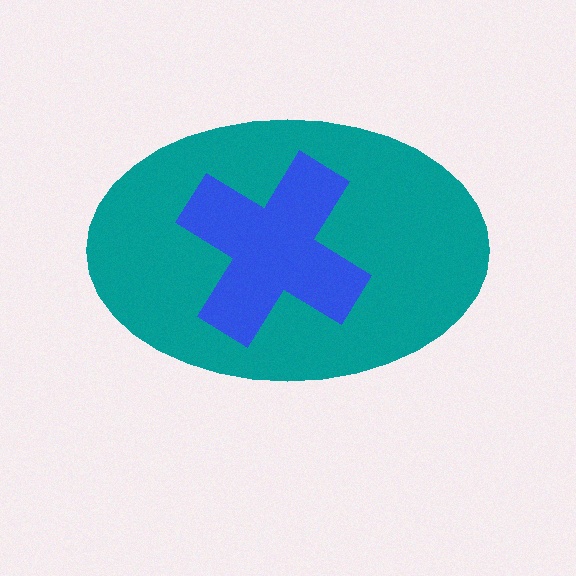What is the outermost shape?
The teal ellipse.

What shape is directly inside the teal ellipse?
The blue cross.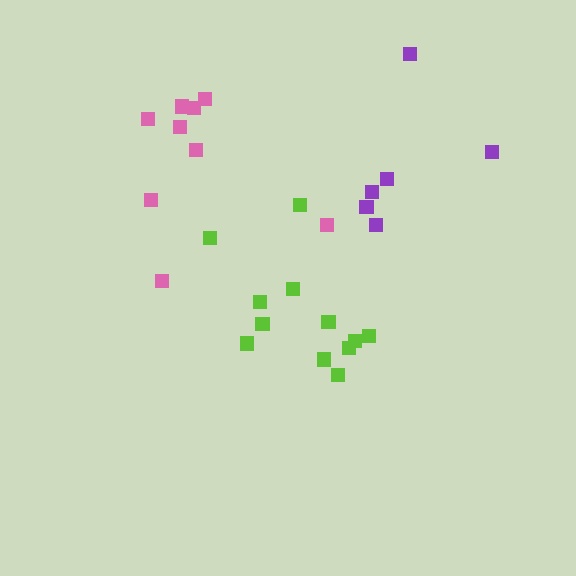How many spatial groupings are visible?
There are 3 spatial groupings.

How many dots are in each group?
Group 1: 6 dots, Group 2: 12 dots, Group 3: 9 dots (27 total).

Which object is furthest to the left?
The pink cluster is leftmost.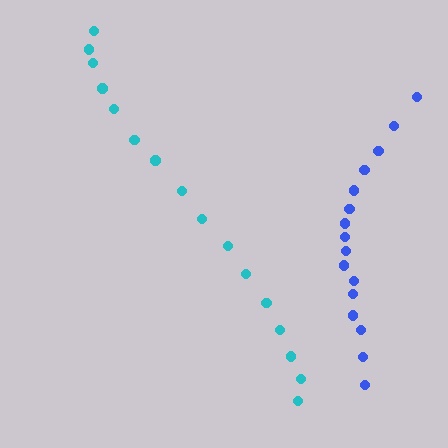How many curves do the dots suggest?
There are 2 distinct paths.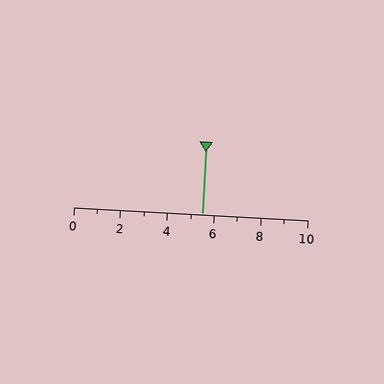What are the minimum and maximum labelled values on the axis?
The axis runs from 0 to 10.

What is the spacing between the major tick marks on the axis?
The major ticks are spaced 2 apart.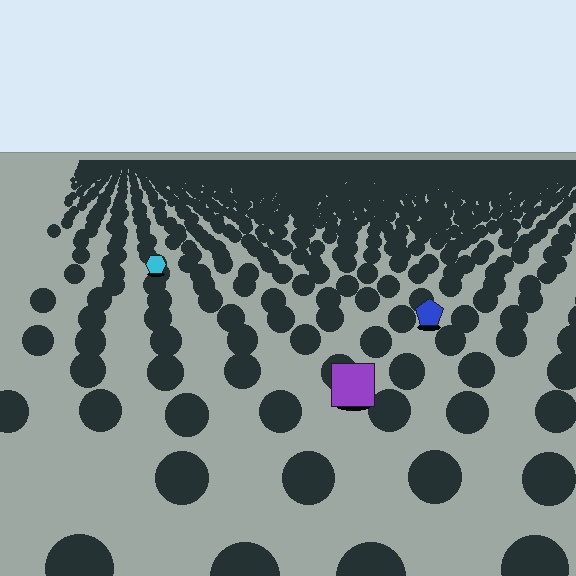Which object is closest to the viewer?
The purple square is closest. The texture marks near it are larger and more spread out.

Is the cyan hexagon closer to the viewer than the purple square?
No. The purple square is closer — you can tell from the texture gradient: the ground texture is coarser near it.